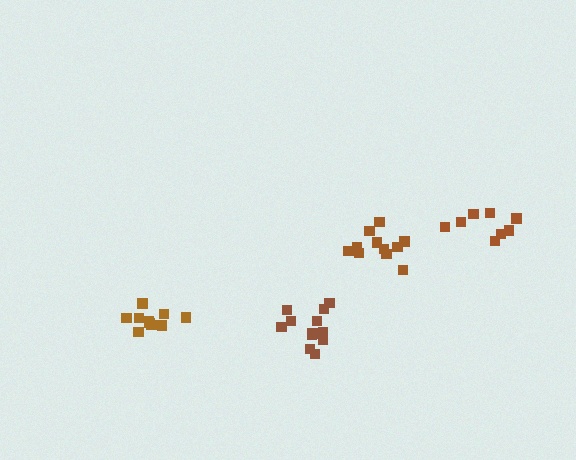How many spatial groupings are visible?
There are 4 spatial groupings.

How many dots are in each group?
Group 1: 11 dots, Group 2: 12 dots, Group 3: 8 dots, Group 4: 10 dots (41 total).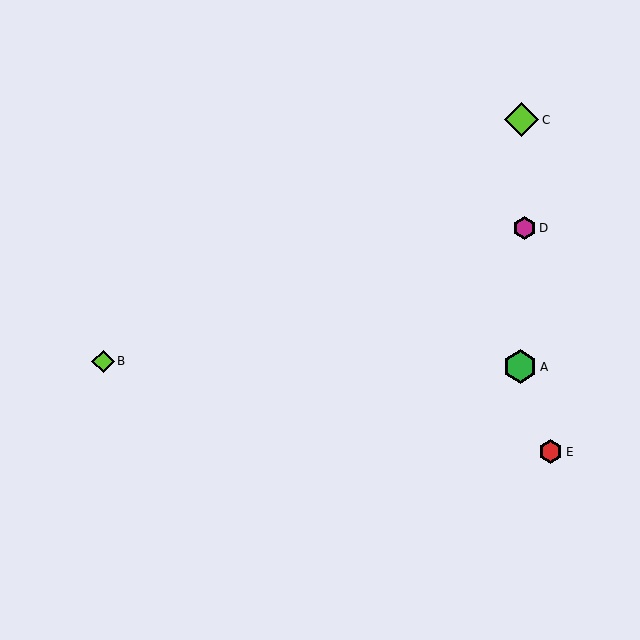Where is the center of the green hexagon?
The center of the green hexagon is at (520, 367).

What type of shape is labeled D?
Shape D is a magenta hexagon.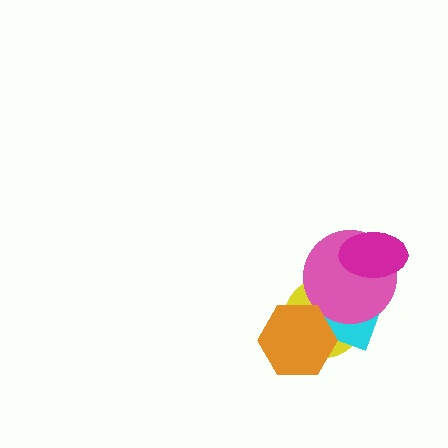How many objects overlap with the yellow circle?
3 objects overlap with the yellow circle.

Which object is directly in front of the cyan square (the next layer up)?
The pink circle is directly in front of the cyan square.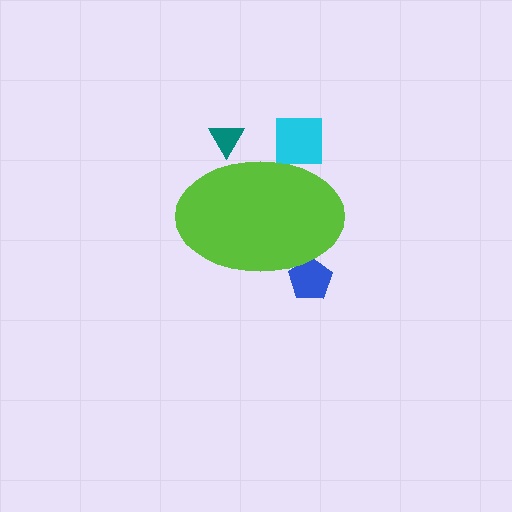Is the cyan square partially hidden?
Yes, the cyan square is partially hidden behind the lime ellipse.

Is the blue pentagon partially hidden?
Yes, the blue pentagon is partially hidden behind the lime ellipse.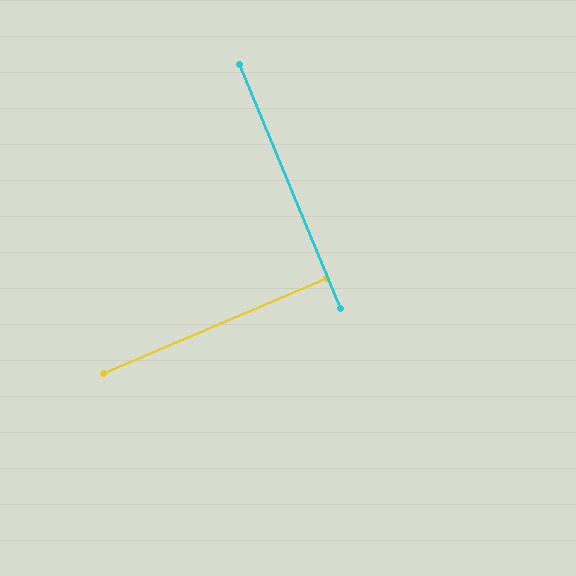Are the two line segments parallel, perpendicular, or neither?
Perpendicular — they meet at approximately 90°.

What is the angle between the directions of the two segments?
Approximately 90 degrees.